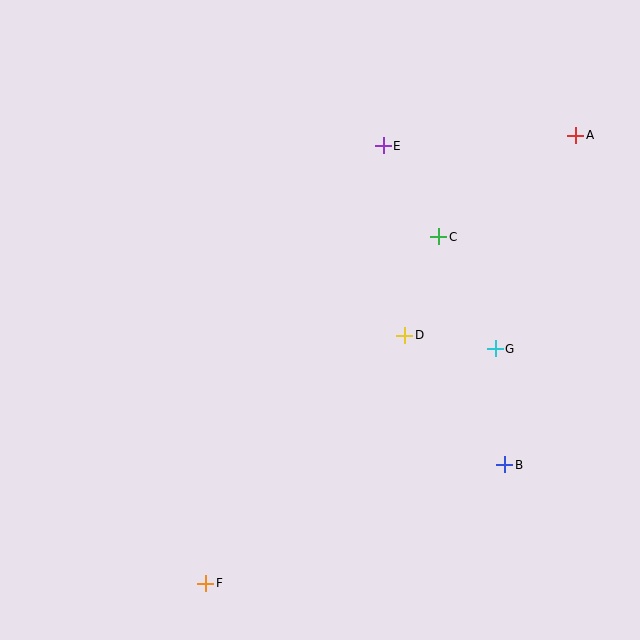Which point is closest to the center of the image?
Point D at (405, 335) is closest to the center.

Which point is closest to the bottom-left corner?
Point F is closest to the bottom-left corner.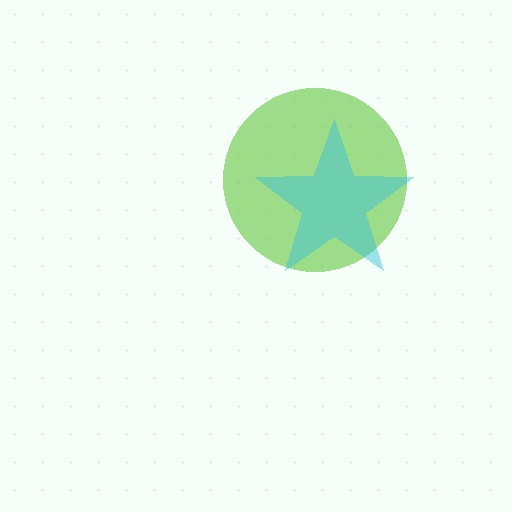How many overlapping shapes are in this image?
There are 2 overlapping shapes in the image.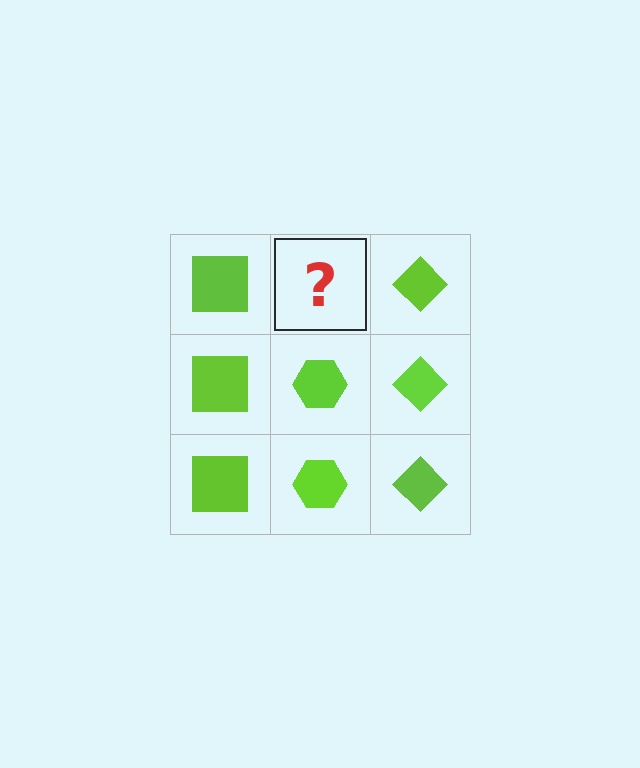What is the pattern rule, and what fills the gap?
The rule is that each column has a consistent shape. The gap should be filled with a lime hexagon.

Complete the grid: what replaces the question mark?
The question mark should be replaced with a lime hexagon.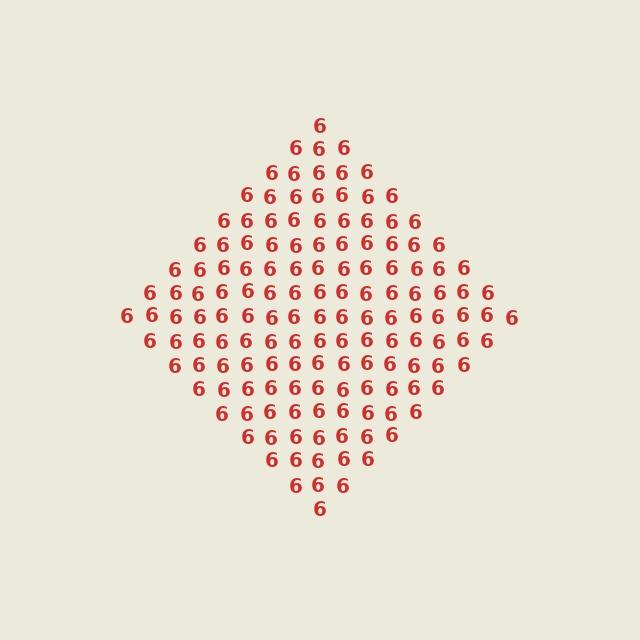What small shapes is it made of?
It is made of small digit 6's.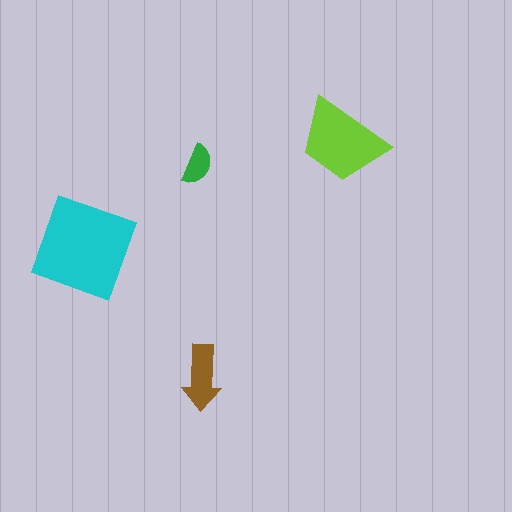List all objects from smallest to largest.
The green semicircle, the brown arrow, the lime trapezoid, the cyan diamond.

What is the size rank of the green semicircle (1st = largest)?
4th.